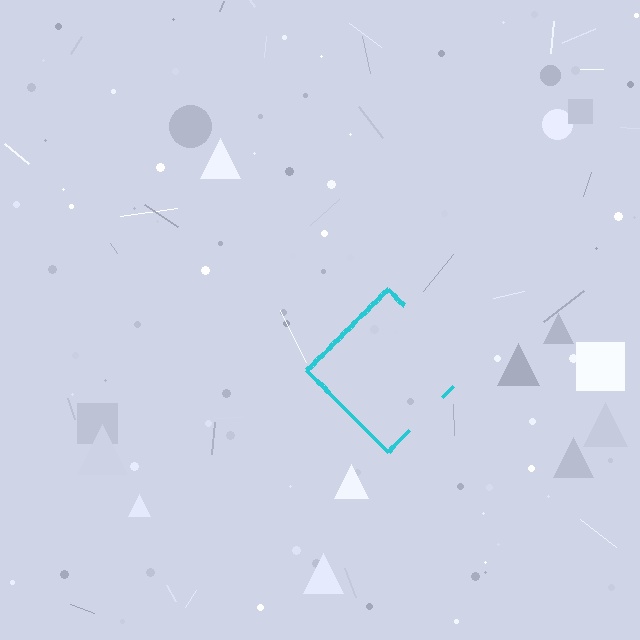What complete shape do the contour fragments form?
The contour fragments form a diamond.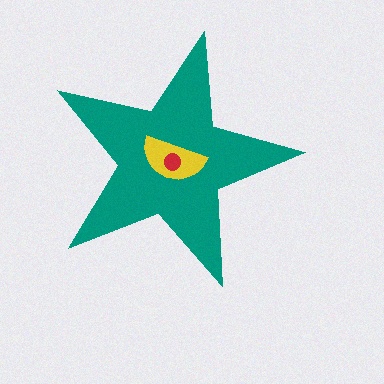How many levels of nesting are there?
3.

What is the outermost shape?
The teal star.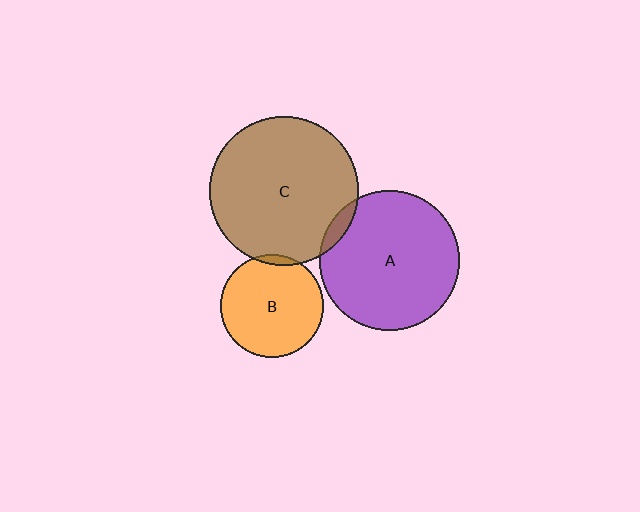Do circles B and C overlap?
Yes.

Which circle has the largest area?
Circle C (brown).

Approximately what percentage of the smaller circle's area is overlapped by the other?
Approximately 5%.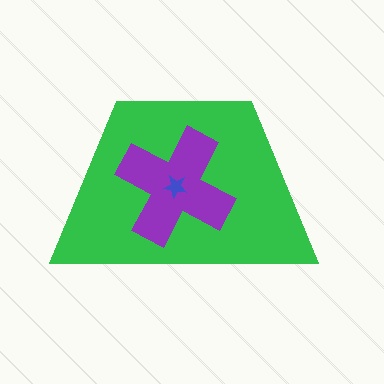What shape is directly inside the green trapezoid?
The purple cross.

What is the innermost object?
The blue star.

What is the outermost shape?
The green trapezoid.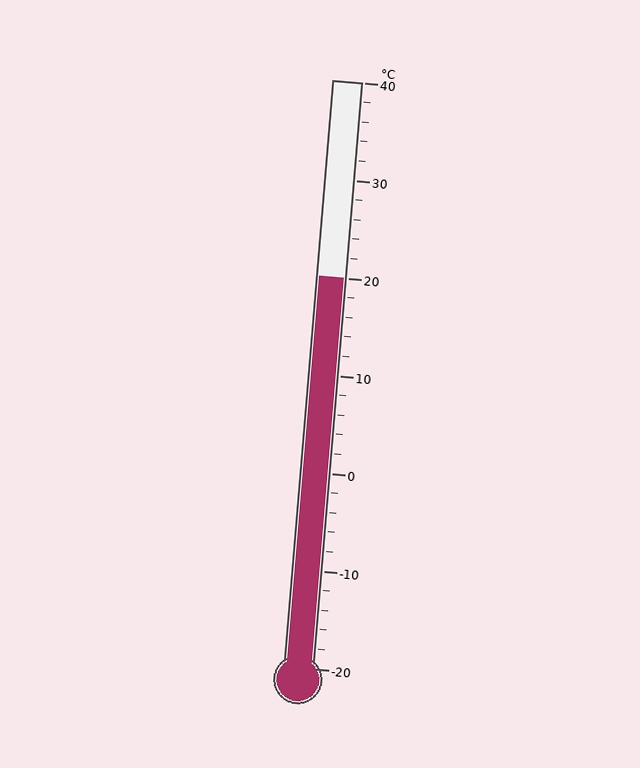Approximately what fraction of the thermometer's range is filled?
The thermometer is filled to approximately 65% of its range.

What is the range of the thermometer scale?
The thermometer scale ranges from -20°C to 40°C.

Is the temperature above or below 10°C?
The temperature is above 10°C.